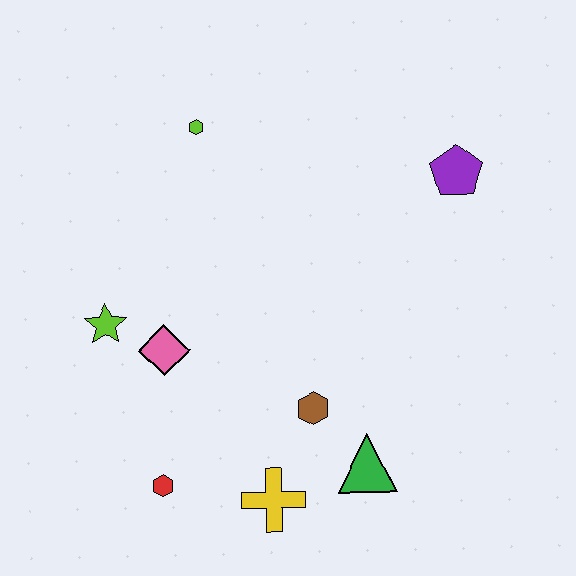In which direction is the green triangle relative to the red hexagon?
The green triangle is to the right of the red hexagon.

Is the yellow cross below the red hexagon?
Yes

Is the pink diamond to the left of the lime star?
No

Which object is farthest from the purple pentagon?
The red hexagon is farthest from the purple pentagon.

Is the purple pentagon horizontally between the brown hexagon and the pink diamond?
No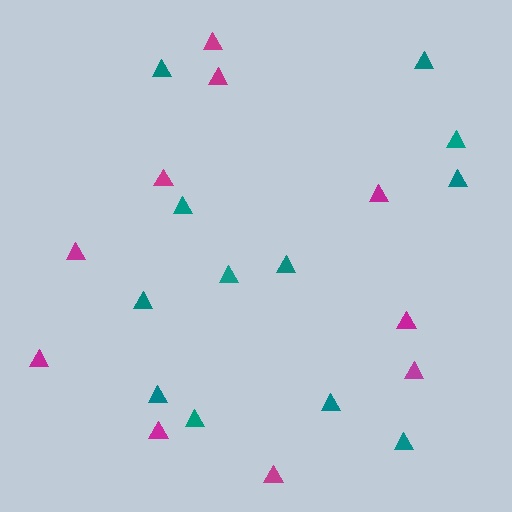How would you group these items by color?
There are 2 groups: one group of magenta triangles (10) and one group of teal triangles (12).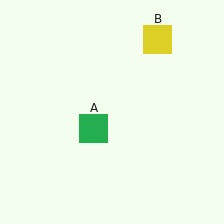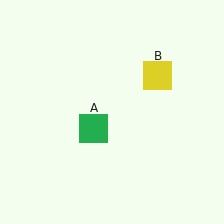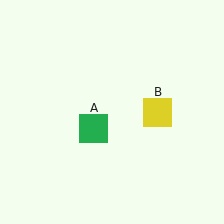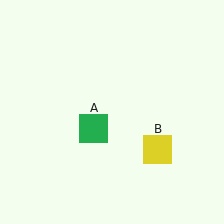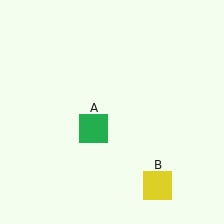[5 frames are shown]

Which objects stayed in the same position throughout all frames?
Green square (object A) remained stationary.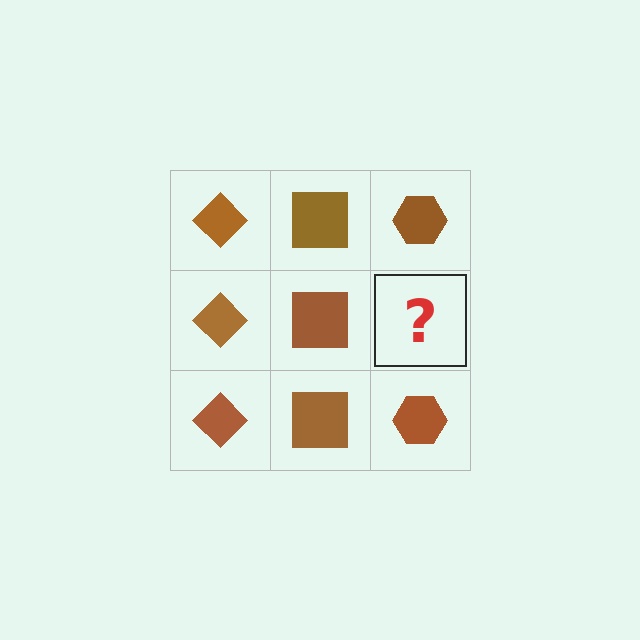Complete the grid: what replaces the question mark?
The question mark should be replaced with a brown hexagon.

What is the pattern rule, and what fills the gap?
The rule is that each column has a consistent shape. The gap should be filled with a brown hexagon.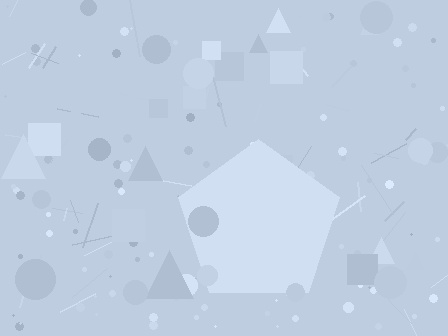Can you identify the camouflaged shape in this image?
The camouflaged shape is a pentagon.